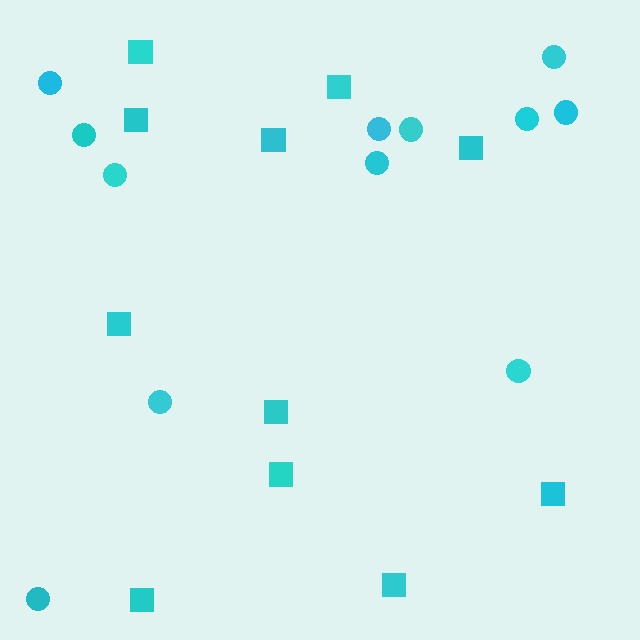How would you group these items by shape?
There are 2 groups: one group of squares (11) and one group of circles (12).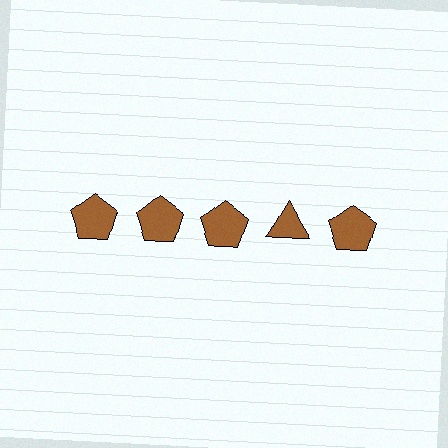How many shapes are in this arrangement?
There are 5 shapes arranged in a grid pattern.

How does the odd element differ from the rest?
It has a different shape: triangle instead of pentagon.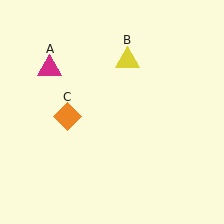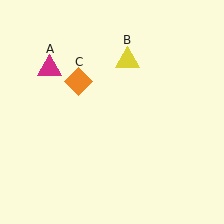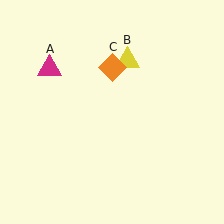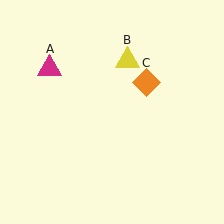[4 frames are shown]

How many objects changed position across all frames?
1 object changed position: orange diamond (object C).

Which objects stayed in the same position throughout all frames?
Magenta triangle (object A) and yellow triangle (object B) remained stationary.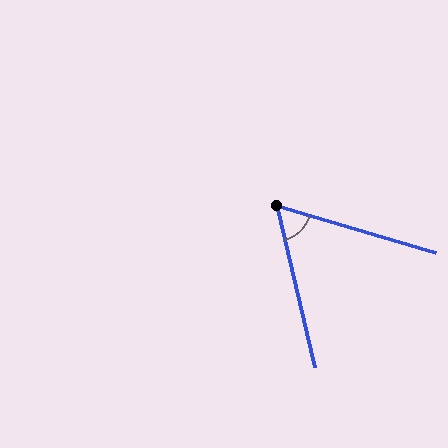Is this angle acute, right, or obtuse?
It is acute.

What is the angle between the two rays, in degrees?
Approximately 60 degrees.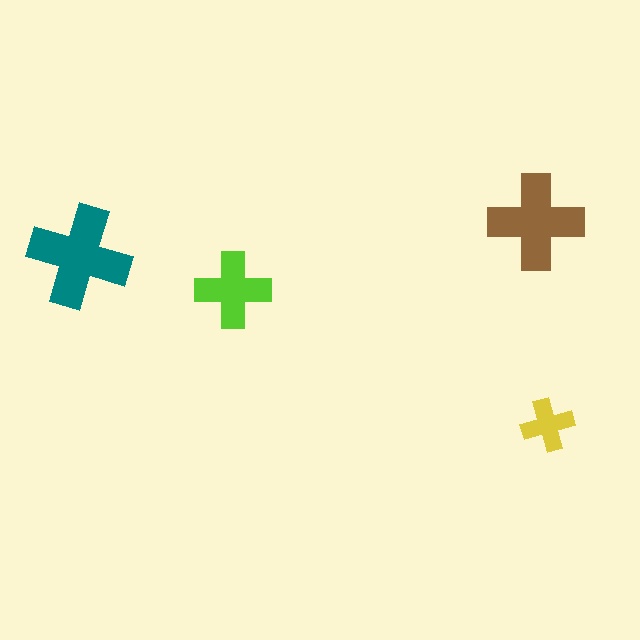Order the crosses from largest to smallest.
the teal one, the brown one, the lime one, the yellow one.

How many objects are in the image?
There are 4 objects in the image.